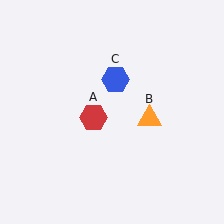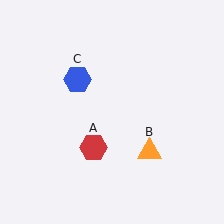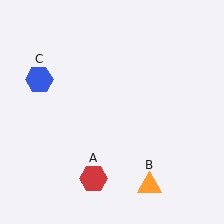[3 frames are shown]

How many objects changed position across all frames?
3 objects changed position: red hexagon (object A), orange triangle (object B), blue hexagon (object C).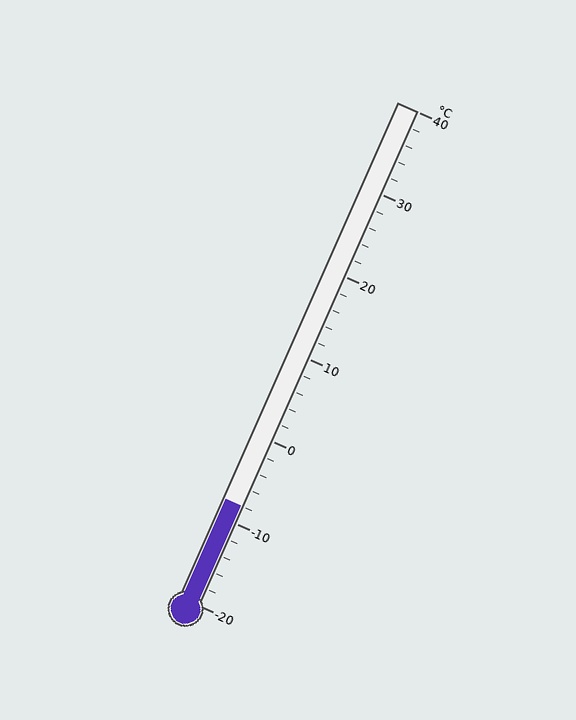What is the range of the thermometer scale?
The thermometer scale ranges from -20°C to 40°C.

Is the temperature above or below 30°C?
The temperature is below 30°C.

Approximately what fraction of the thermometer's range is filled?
The thermometer is filled to approximately 20% of its range.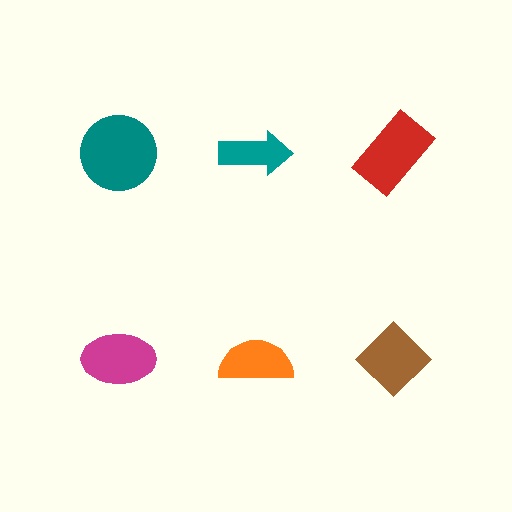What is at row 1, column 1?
A teal circle.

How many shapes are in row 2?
3 shapes.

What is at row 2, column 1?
A magenta ellipse.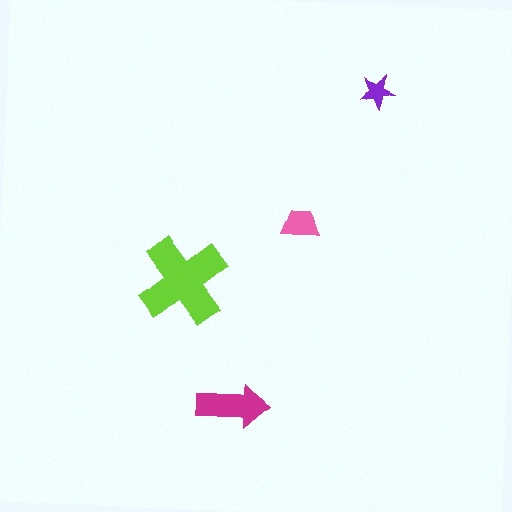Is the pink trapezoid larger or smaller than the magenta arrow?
Smaller.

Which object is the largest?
The lime cross.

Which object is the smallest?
The purple star.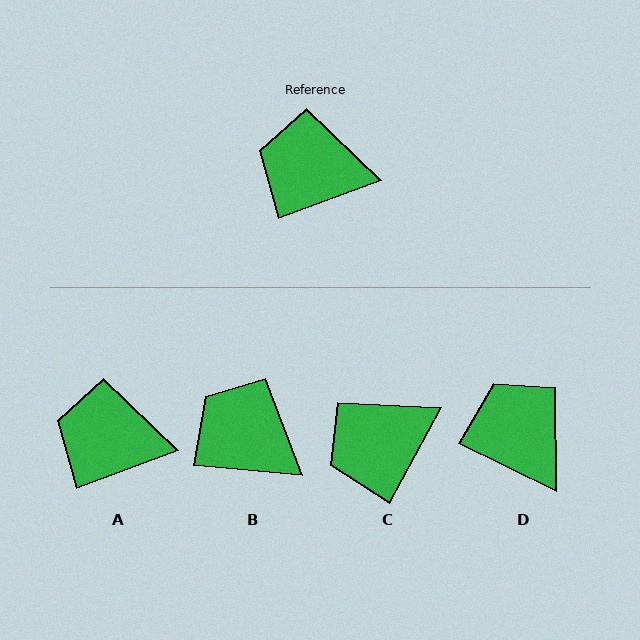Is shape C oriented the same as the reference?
No, it is off by about 41 degrees.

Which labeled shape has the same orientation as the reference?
A.